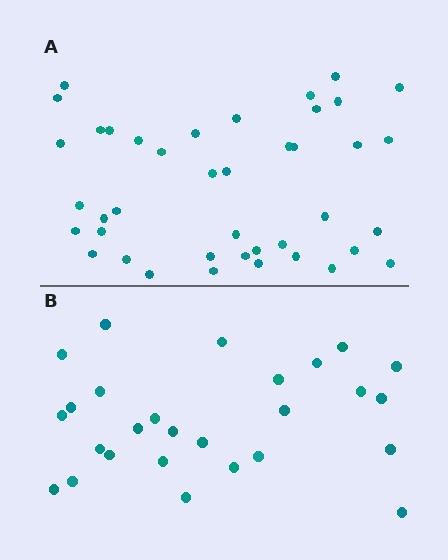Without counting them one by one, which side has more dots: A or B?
Region A (the top region) has more dots.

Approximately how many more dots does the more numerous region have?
Region A has approximately 15 more dots than region B.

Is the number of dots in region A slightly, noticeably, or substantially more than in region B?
Region A has substantially more. The ratio is roughly 1.5 to 1.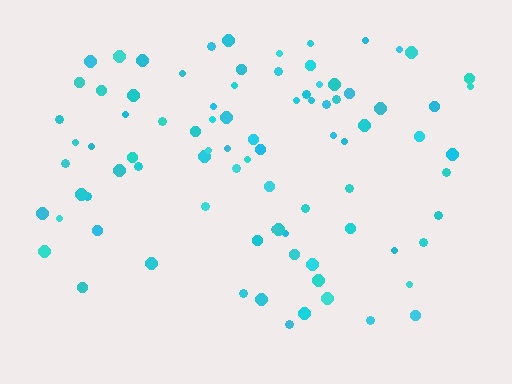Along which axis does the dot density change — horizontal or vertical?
Vertical.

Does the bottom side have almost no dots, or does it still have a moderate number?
Still a moderate number, just noticeably fewer than the top.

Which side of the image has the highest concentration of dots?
The top.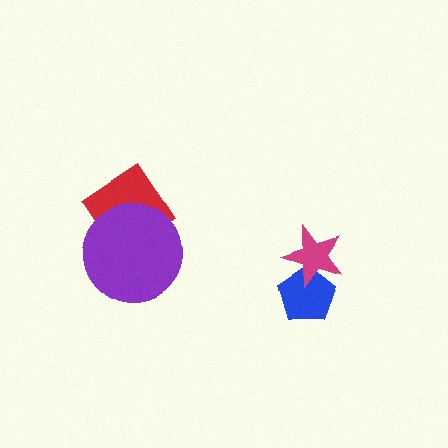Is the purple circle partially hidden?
No, no other shape covers it.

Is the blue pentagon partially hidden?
Yes, it is partially covered by another shape.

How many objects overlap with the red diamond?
1 object overlaps with the red diamond.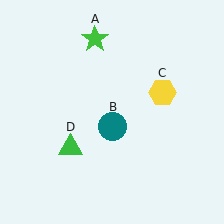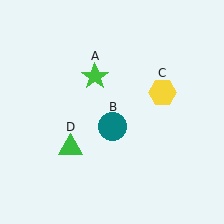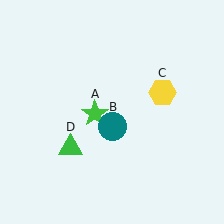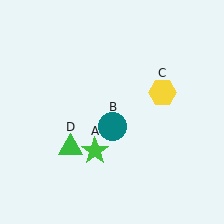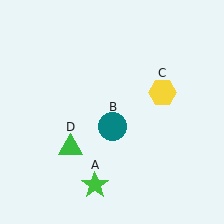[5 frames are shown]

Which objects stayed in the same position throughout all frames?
Teal circle (object B) and yellow hexagon (object C) and green triangle (object D) remained stationary.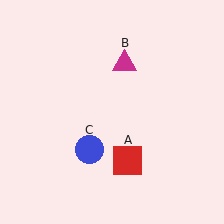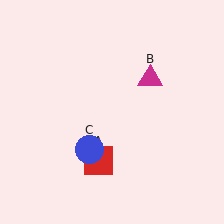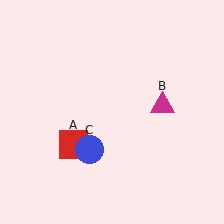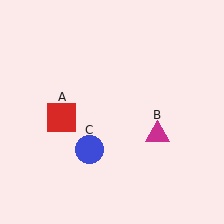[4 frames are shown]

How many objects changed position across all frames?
2 objects changed position: red square (object A), magenta triangle (object B).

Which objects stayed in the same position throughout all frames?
Blue circle (object C) remained stationary.